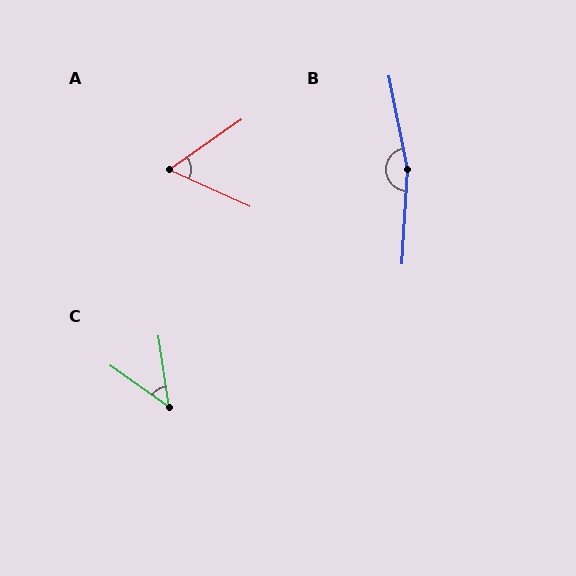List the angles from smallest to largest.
C (46°), A (59°), B (166°).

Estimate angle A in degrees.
Approximately 59 degrees.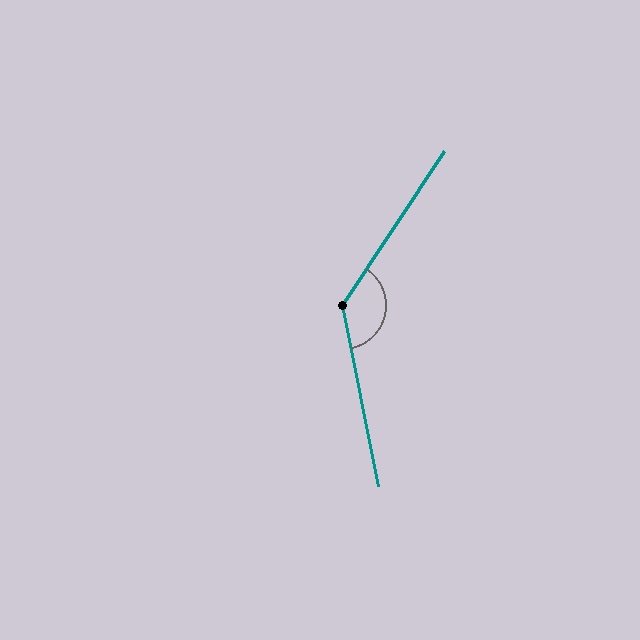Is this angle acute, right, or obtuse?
It is obtuse.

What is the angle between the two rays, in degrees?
Approximately 135 degrees.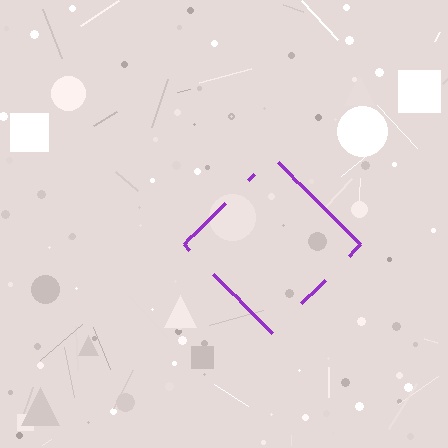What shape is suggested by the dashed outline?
The dashed outline suggests a diamond.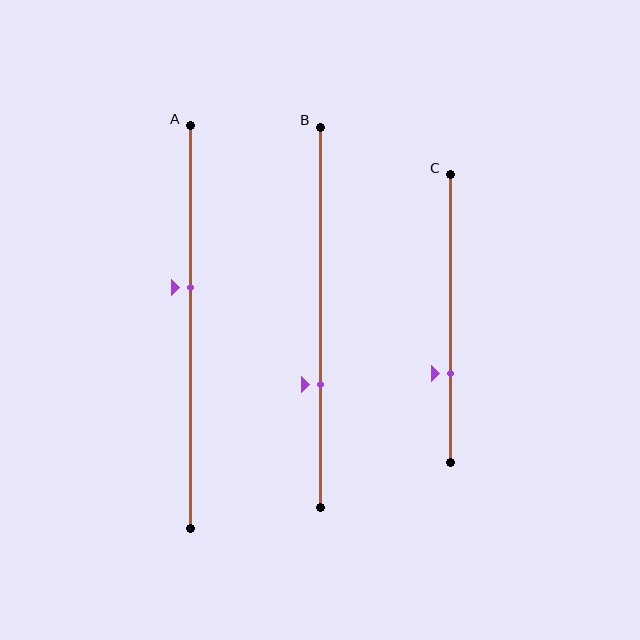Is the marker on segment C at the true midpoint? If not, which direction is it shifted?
No, the marker on segment C is shifted downward by about 19% of the segment length.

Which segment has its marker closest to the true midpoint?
Segment A has its marker closest to the true midpoint.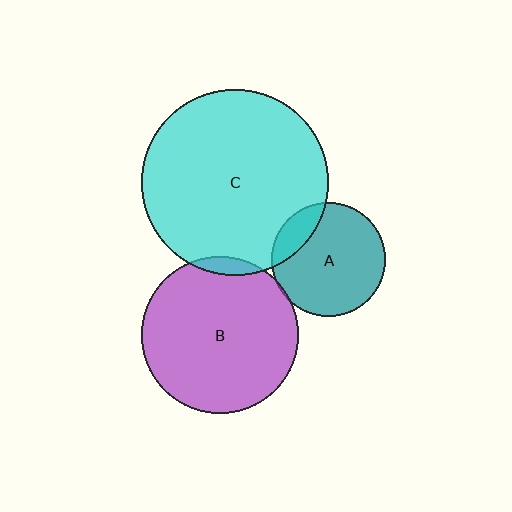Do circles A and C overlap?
Yes.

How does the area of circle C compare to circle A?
Approximately 2.7 times.